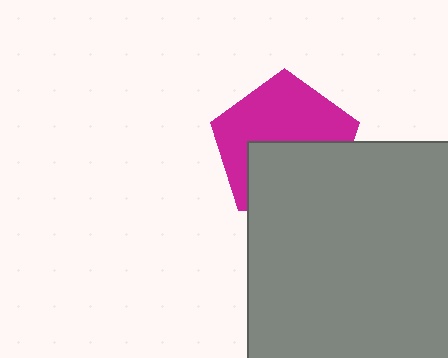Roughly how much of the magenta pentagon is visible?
About half of it is visible (roughly 55%).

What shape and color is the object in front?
The object in front is a gray rectangle.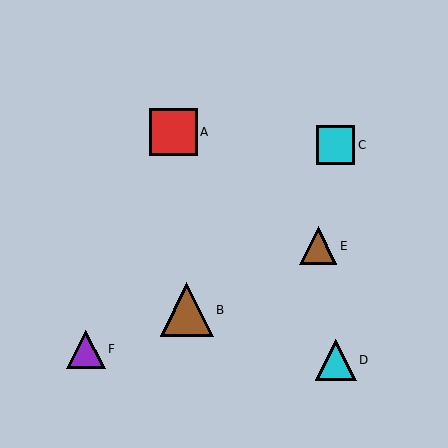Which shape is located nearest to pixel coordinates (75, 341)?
The purple triangle (labeled F) at (86, 349) is nearest to that location.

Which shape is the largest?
The brown triangle (labeled B) is the largest.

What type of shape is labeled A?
Shape A is a red square.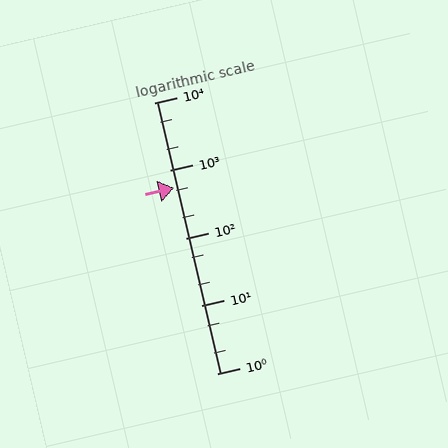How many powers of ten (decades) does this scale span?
The scale spans 4 decades, from 1 to 10000.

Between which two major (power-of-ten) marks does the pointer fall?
The pointer is between 100 and 1000.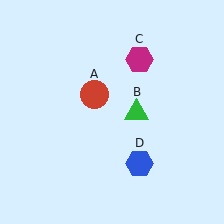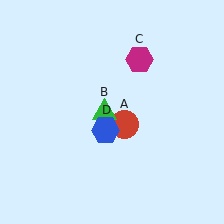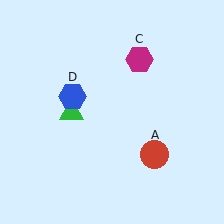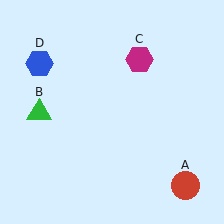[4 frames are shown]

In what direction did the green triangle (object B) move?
The green triangle (object B) moved left.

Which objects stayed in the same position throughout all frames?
Magenta hexagon (object C) remained stationary.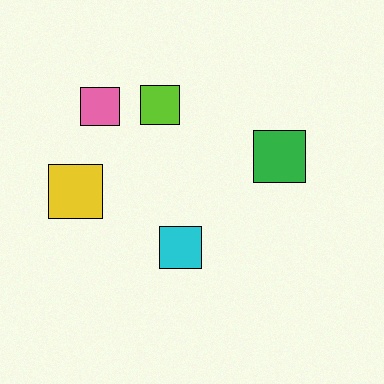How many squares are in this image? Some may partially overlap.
There are 5 squares.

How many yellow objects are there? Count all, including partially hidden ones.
There is 1 yellow object.